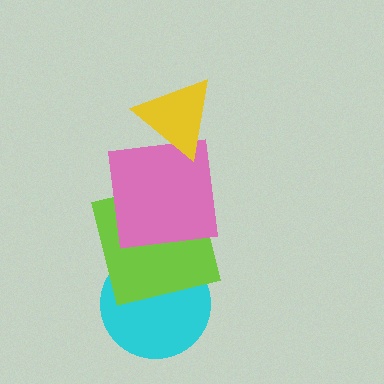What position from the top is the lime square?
The lime square is 3rd from the top.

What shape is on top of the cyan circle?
The lime square is on top of the cyan circle.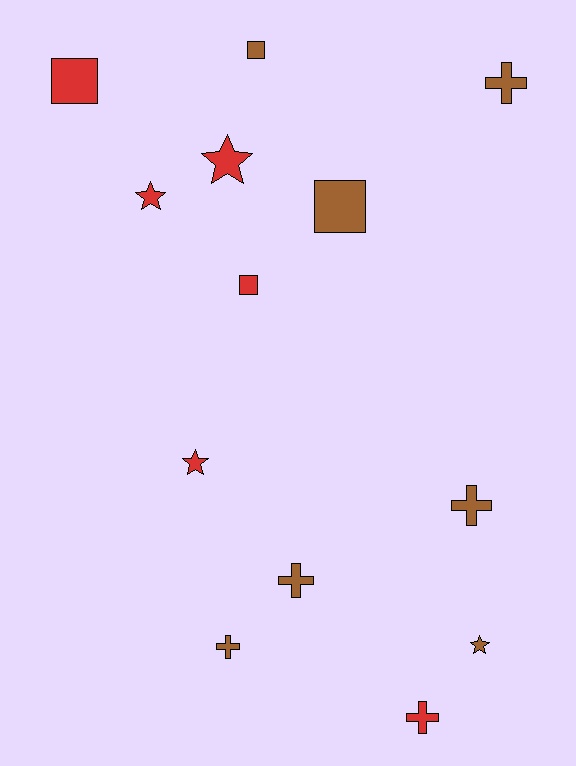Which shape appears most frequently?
Cross, with 5 objects.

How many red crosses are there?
There is 1 red cross.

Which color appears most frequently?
Brown, with 7 objects.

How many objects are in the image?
There are 13 objects.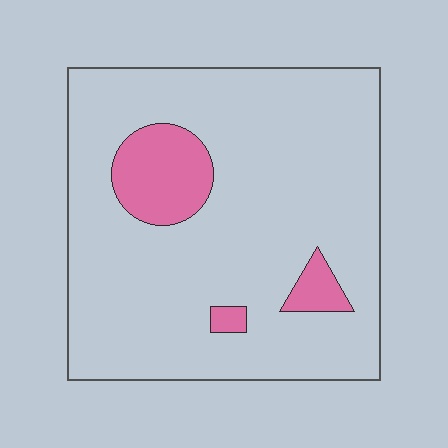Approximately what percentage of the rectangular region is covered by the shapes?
Approximately 10%.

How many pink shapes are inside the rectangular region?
3.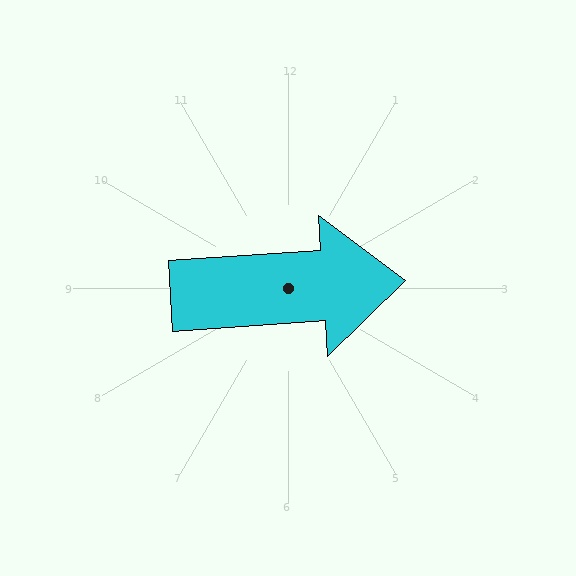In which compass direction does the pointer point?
East.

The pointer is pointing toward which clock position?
Roughly 3 o'clock.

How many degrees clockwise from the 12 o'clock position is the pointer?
Approximately 86 degrees.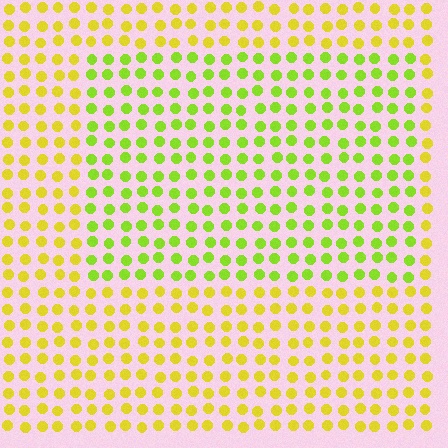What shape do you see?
I see a rectangle.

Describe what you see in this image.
The image is filled with small yellow elements in a uniform arrangement. A rectangle-shaped region is visible where the elements are tinted to a slightly different hue, forming a subtle color boundary.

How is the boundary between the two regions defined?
The boundary is defined purely by a slight shift in hue (about 33 degrees). Spacing, size, and orientation are identical on both sides.